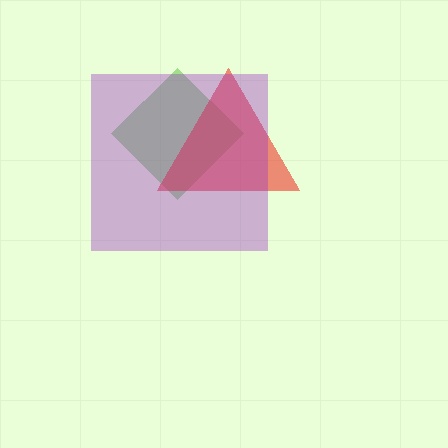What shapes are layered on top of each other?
The layered shapes are: a lime diamond, a red triangle, a purple square.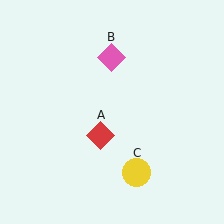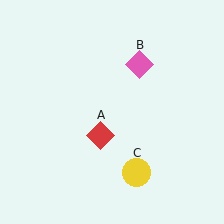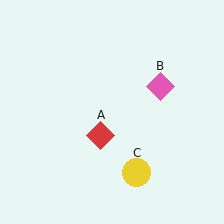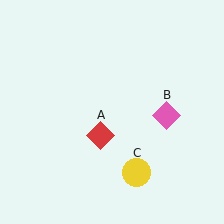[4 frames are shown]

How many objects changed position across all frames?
1 object changed position: pink diamond (object B).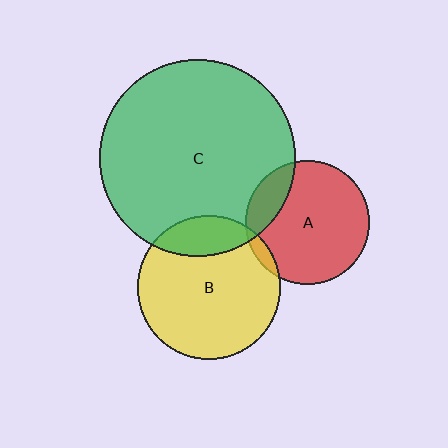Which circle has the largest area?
Circle C (green).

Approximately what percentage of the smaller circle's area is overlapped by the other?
Approximately 20%.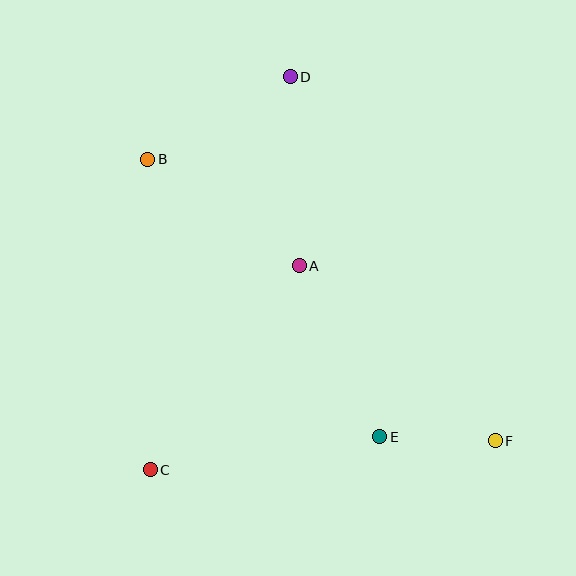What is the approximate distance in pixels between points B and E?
The distance between B and E is approximately 362 pixels.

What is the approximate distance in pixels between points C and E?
The distance between C and E is approximately 232 pixels.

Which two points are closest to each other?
Points E and F are closest to each other.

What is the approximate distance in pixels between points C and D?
The distance between C and D is approximately 417 pixels.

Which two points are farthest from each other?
Points B and F are farthest from each other.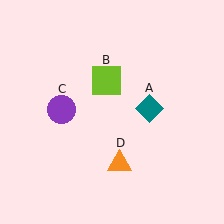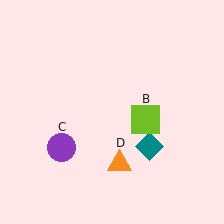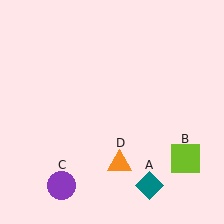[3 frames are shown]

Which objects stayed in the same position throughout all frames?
Orange triangle (object D) remained stationary.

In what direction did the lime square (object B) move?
The lime square (object B) moved down and to the right.